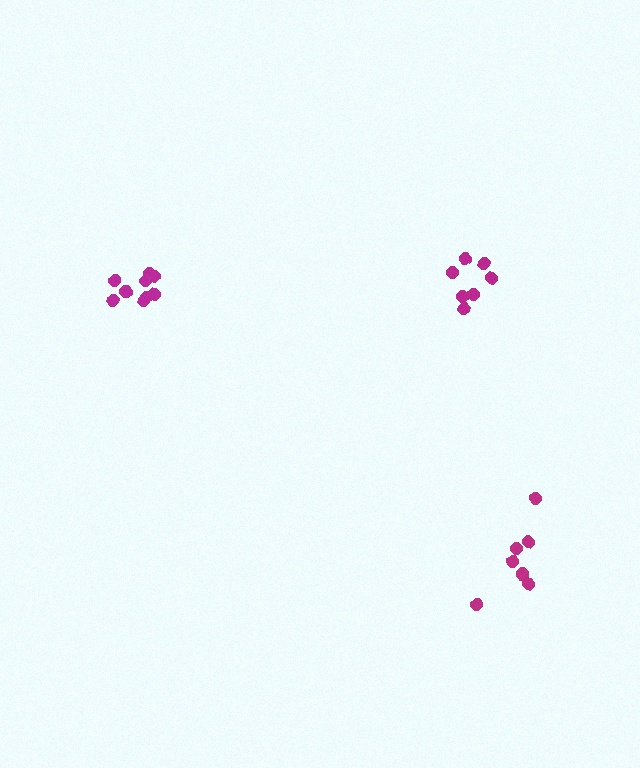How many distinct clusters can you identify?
There are 3 distinct clusters.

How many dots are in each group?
Group 1: 7 dots, Group 2: 9 dots, Group 3: 7 dots (23 total).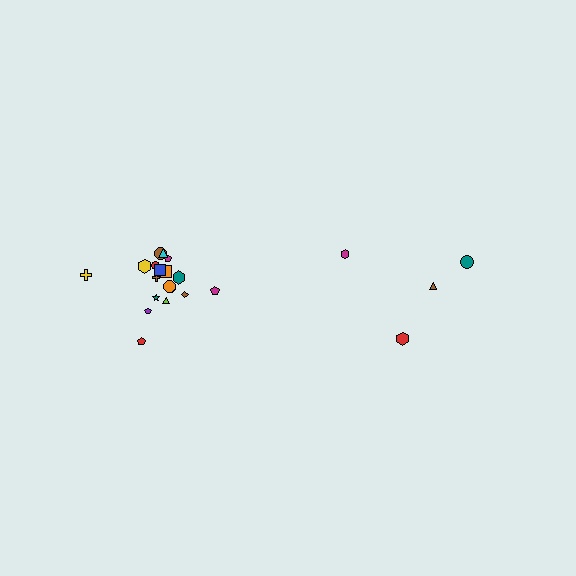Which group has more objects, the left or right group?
The left group.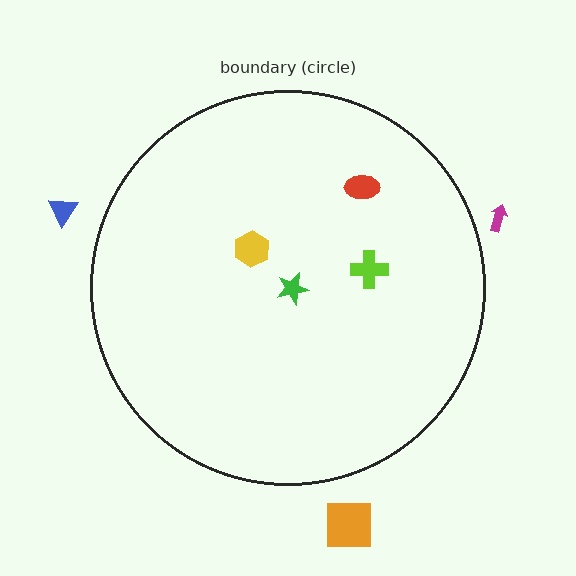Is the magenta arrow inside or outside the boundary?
Outside.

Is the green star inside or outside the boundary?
Inside.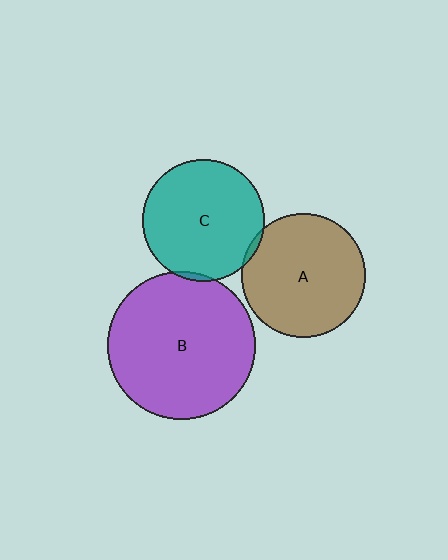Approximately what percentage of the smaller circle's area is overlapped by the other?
Approximately 5%.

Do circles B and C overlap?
Yes.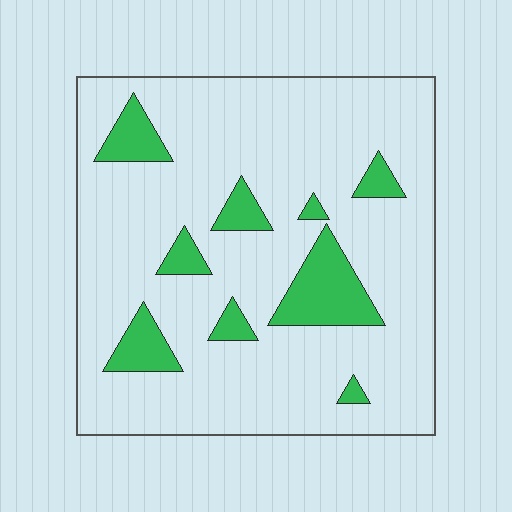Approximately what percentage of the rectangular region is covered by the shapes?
Approximately 15%.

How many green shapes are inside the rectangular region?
9.